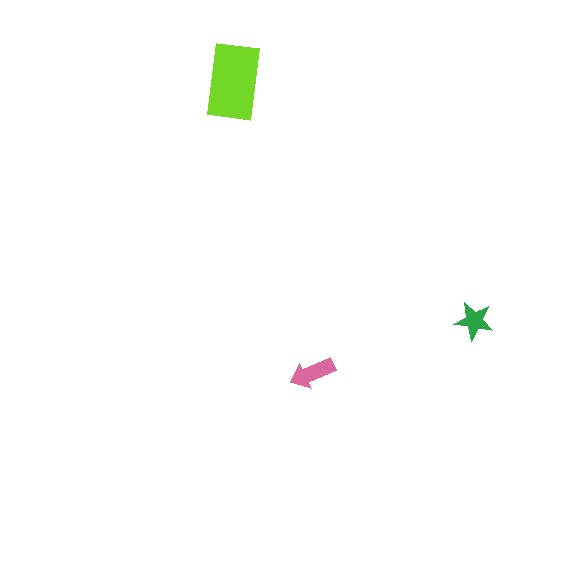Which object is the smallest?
The green star.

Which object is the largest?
The lime rectangle.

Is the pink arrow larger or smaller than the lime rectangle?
Smaller.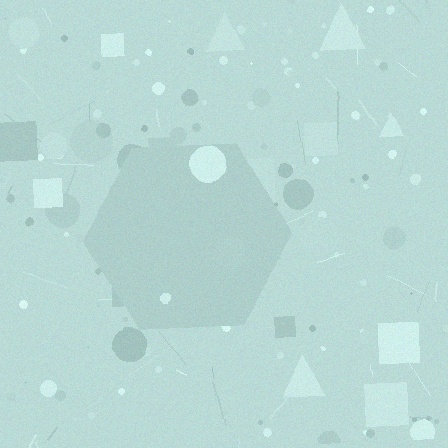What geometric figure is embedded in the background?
A hexagon is embedded in the background.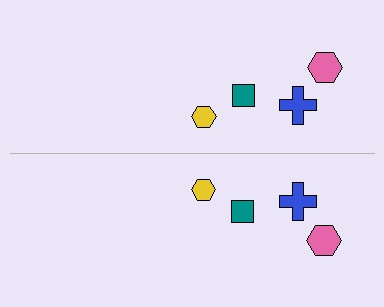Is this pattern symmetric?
Yes, this pattern has bilateral (reflection) symmetry.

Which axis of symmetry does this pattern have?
The pattern has a horizontal axis of symmetry running through the center of the image.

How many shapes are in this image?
There are 8 shapes in this image.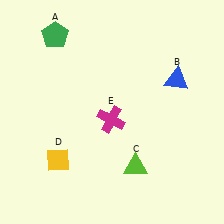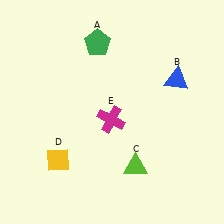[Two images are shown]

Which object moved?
The green pentagon (A) moved right.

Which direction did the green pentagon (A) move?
The green pentagon (A) moved right.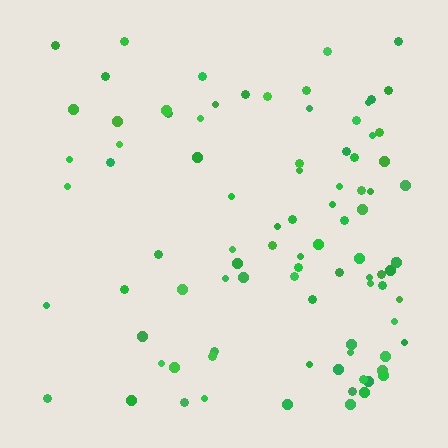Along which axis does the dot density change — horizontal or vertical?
Horizontal.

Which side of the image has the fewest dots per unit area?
The left.